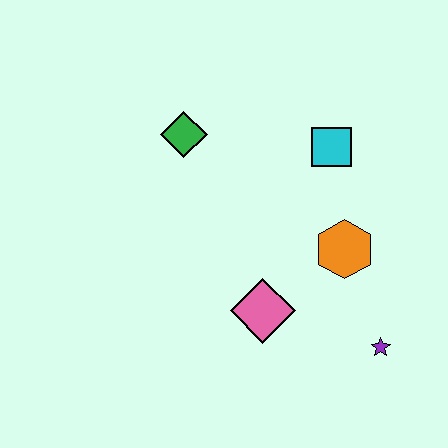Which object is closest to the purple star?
The orange hexagon is closest to the purple star.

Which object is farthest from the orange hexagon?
The green diamond is farthest from the orange hexagon.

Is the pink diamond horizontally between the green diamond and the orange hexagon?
Yes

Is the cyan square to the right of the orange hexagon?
No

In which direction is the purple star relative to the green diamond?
The purple star is below the green diamond.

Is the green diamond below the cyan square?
No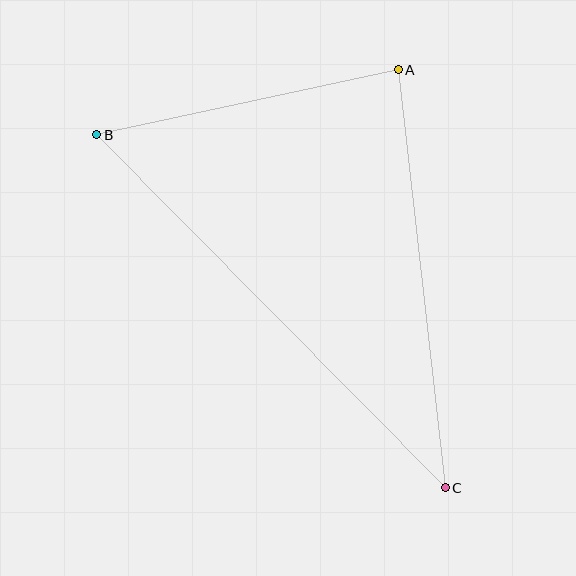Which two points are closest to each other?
Points A and B are closest to each other.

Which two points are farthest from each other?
Points B and C are farthest from each other.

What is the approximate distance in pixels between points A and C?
The distance between A and C is approximately 421 pixels.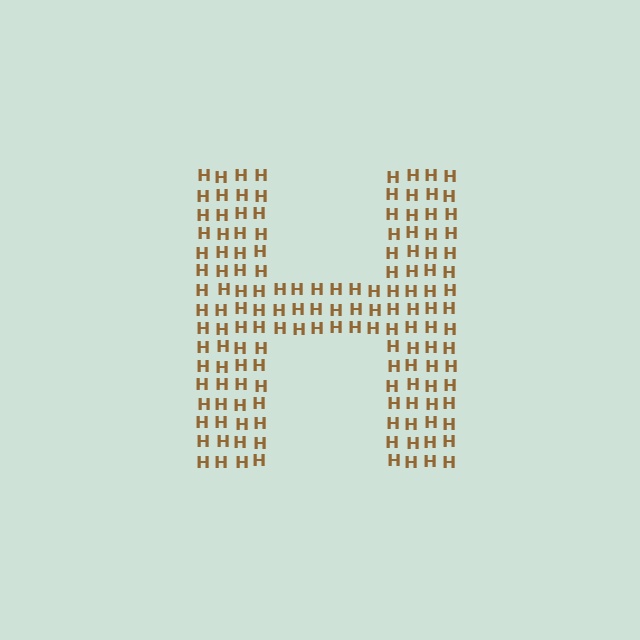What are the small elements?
The small elements are letter H's.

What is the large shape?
The large shape is the letter H.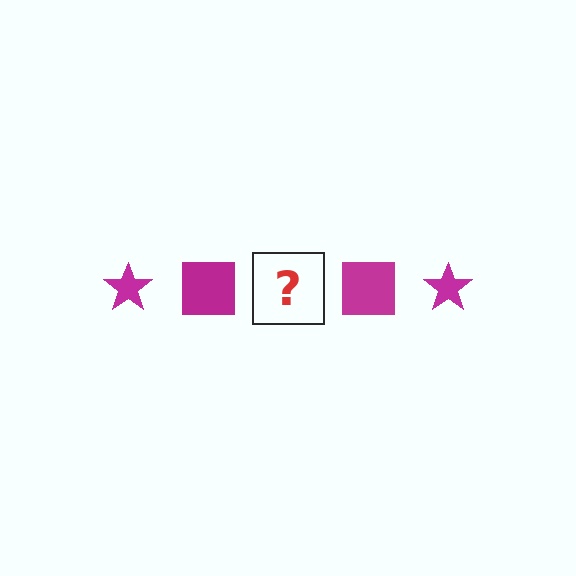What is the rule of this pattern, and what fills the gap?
The rule is that the pattern cycles through star, square shapes in magenta. The gap should be filled with a magenta star.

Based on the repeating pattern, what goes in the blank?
The blank should be a magenta star.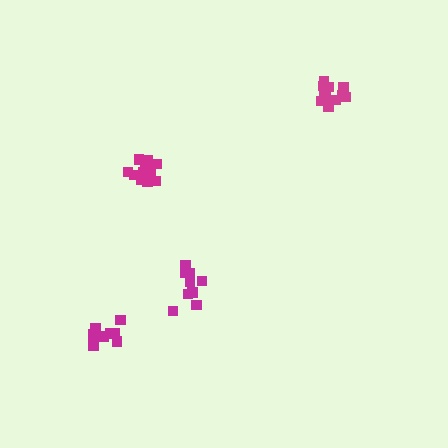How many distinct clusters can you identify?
There are 4 distinct clusters.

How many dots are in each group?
Group 1: 9 dots, Group 2: 13 dots, Group 3: 13 dots, Group 4: 8 dots (43 total).